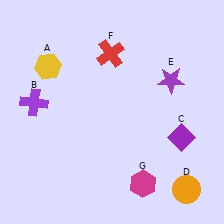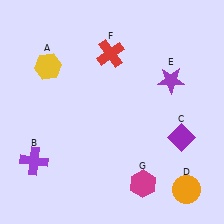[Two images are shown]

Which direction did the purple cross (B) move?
The purple cross (B) moved down.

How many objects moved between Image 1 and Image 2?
1 object moved between the two images.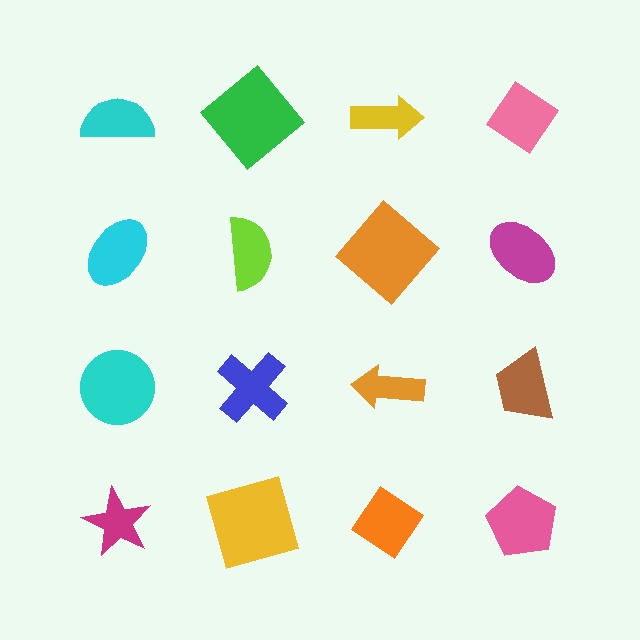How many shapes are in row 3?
4 shapes.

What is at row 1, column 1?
A cyan semicircle.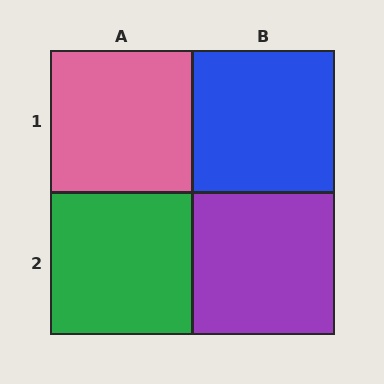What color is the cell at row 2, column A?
Green.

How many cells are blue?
1 cell is blue.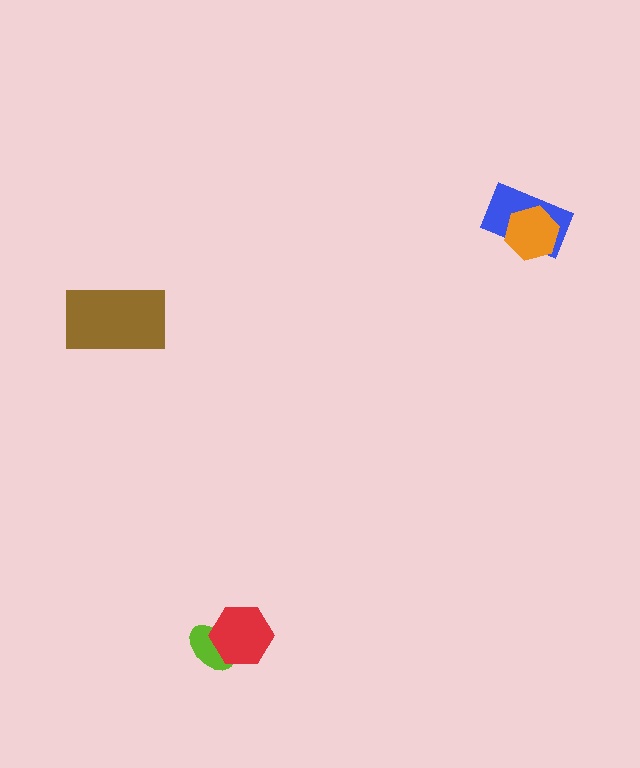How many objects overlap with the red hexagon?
1 object overlaps with the red hexagon.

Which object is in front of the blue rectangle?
The orange hexagon is in front of the blue rectangle.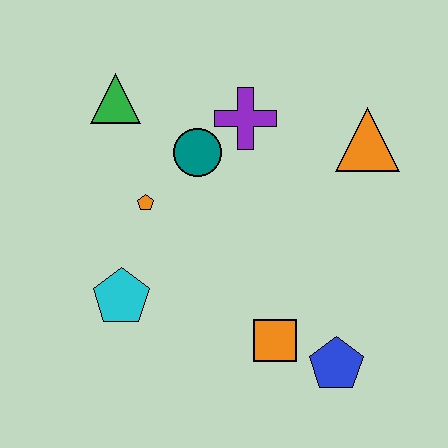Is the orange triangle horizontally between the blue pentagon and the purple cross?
No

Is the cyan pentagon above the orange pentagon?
No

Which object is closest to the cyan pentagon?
The orange pentagon is closest to the cyan pentagon.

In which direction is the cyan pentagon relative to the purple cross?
The cyan pentagon is below the purple cross.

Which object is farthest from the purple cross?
The blue pentagon is farthest from the purple cross.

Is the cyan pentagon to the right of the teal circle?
No